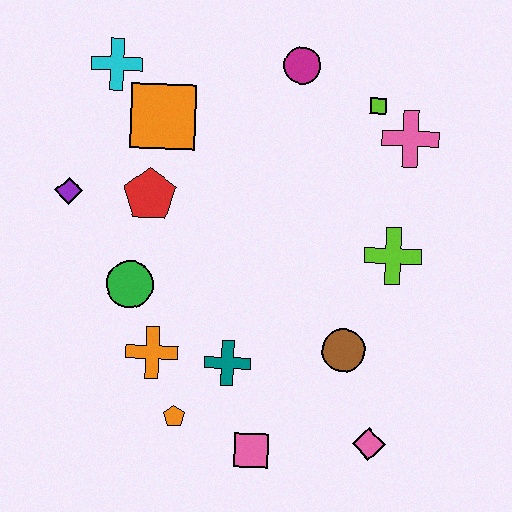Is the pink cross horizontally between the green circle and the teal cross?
No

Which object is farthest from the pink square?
The cyan cross is farthest from the pink square.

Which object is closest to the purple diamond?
The red pentagon is closest to the purple diamond.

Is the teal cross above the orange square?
No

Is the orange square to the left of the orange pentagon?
Yes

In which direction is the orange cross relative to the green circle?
The orange cross is below the green circle.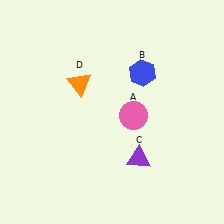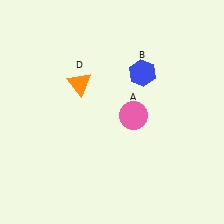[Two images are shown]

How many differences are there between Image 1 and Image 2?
There is 1 difference between the two images.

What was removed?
The purple triangle (C) was removed in Image 2.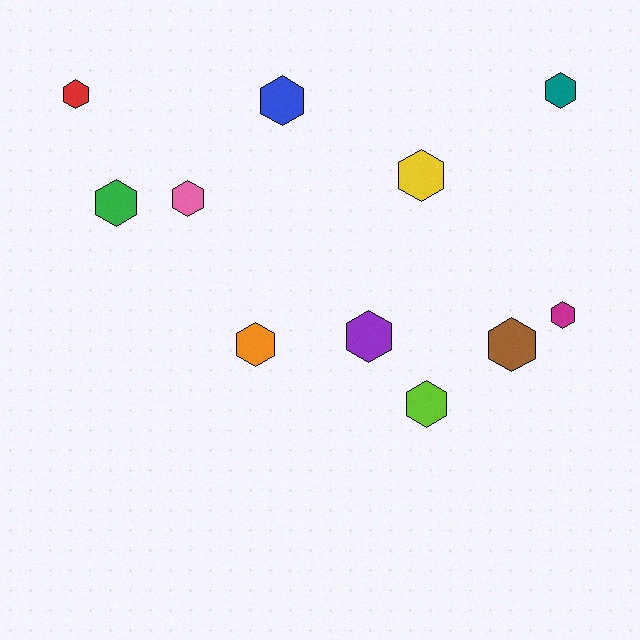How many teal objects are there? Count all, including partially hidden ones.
There is 1 teal object.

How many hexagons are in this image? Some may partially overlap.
There are 11 hexagons.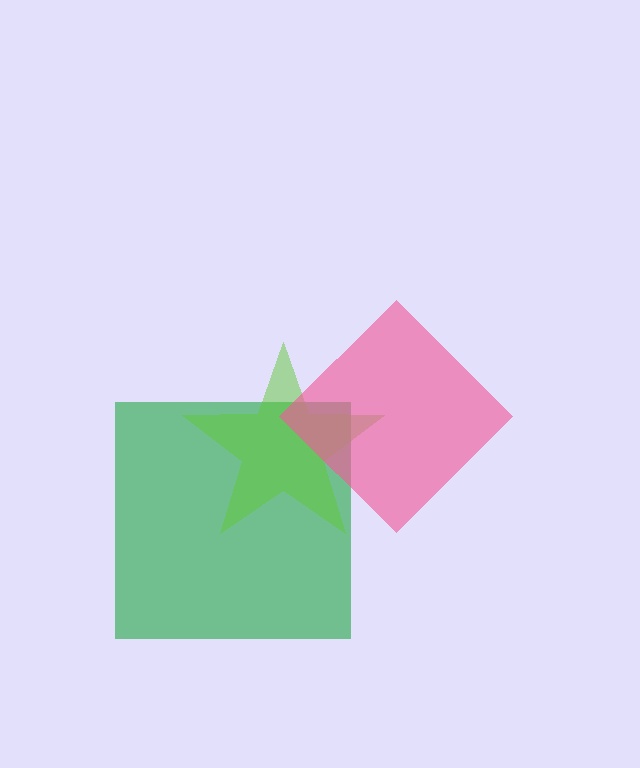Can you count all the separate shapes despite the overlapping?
Yes, there are 3 separate shapes.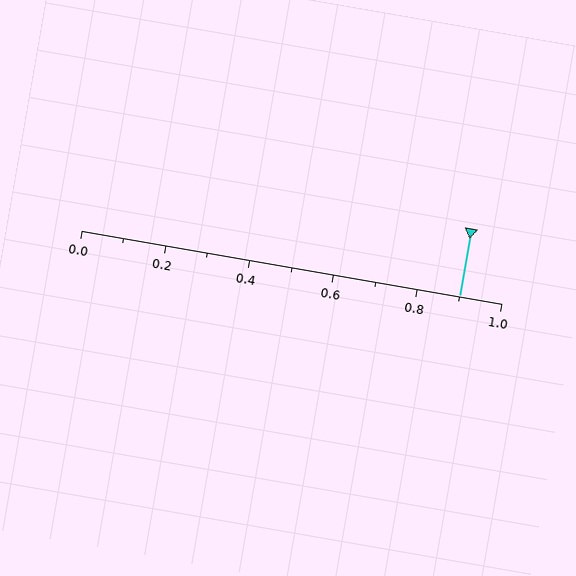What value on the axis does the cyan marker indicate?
The marker indicates approximately 0.9.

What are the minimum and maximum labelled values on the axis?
The axis runs from 0.0 to 1.0.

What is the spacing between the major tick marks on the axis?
The major ticks are spaced 0.2 apart.